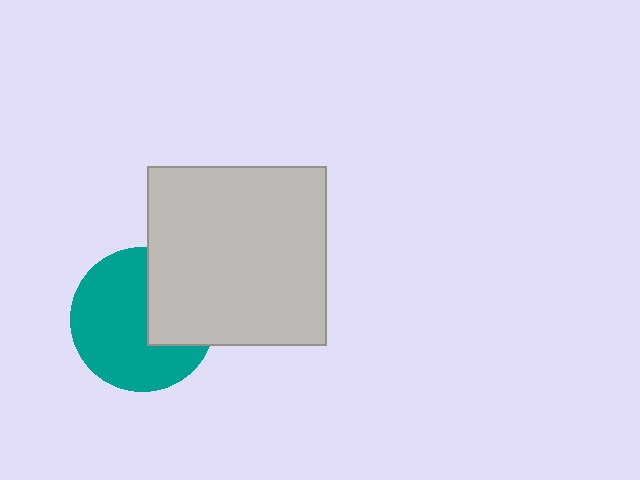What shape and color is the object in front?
The object in front is a light gray square.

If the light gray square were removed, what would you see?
You would see the complete teal circle.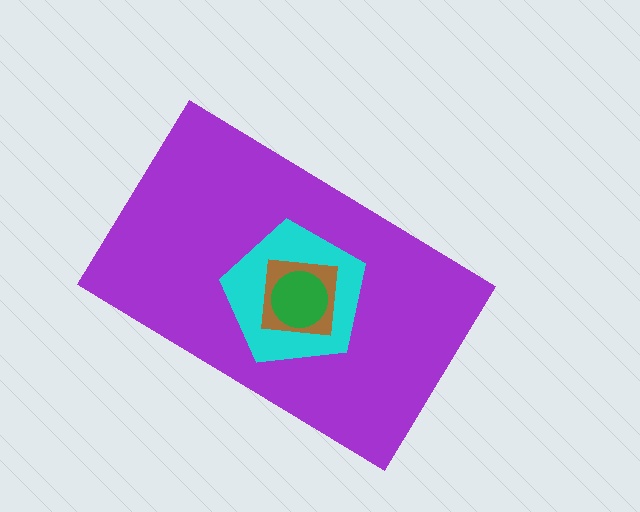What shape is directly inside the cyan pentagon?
The brown square.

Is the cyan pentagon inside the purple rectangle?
Yes.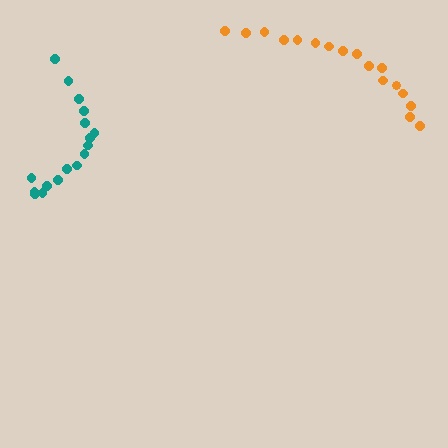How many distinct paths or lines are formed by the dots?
There are 2 distinct paths.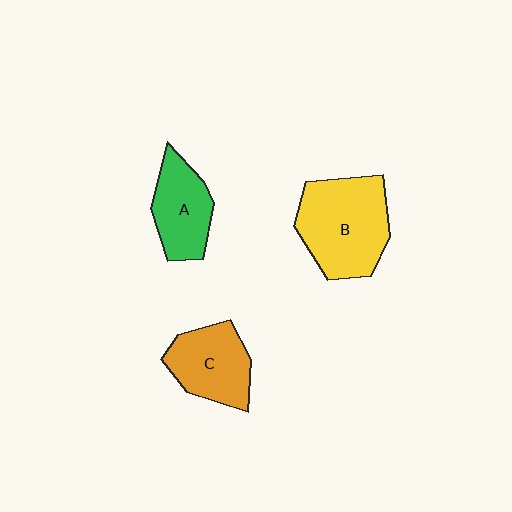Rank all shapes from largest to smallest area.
From largest to smallest: B (yellow), C (orange), A (green).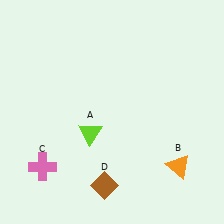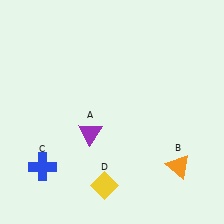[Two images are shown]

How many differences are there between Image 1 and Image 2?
There are 3 differences between the two images.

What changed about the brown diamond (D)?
In Image 1, D is brown. In Image 2, it changed to yellow.